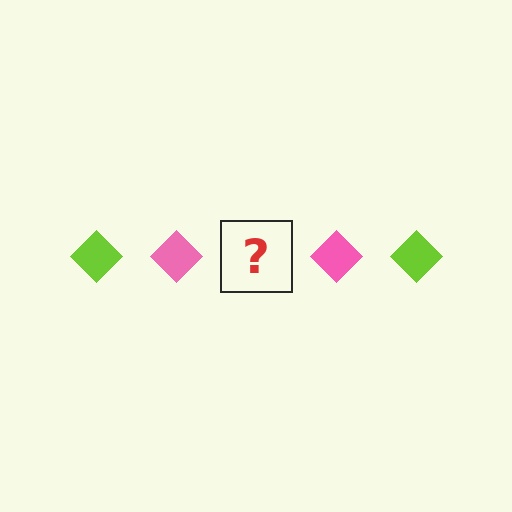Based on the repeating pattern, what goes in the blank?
The blank should be a lime diamond.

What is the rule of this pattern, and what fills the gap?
The rule is that the pattern cycles through lime, pink diamonds. The gap should be filled with a lime diamond.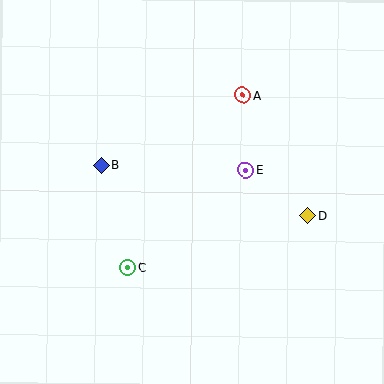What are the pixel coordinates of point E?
Point E is at (246, 170).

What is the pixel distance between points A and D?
The distance between A and D is 137 pixels.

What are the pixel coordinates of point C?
Point C is at (128, 268).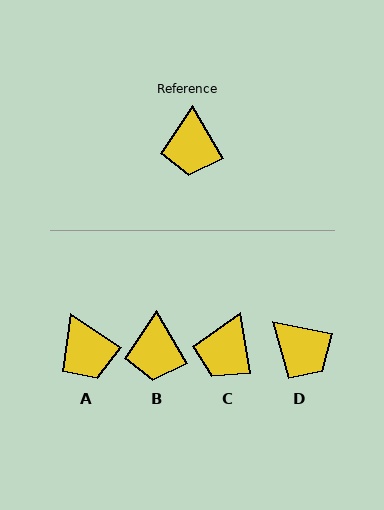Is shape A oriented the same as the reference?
No, it is off by about 26 degrees.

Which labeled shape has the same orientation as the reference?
B.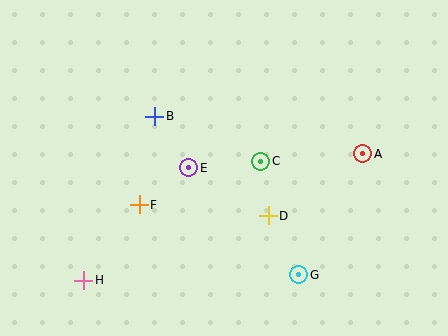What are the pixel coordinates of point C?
Point C is at (261, 161).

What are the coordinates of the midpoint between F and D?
The midpoint between F and D is at (204, 210).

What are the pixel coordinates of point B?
Point B is at (155, 116).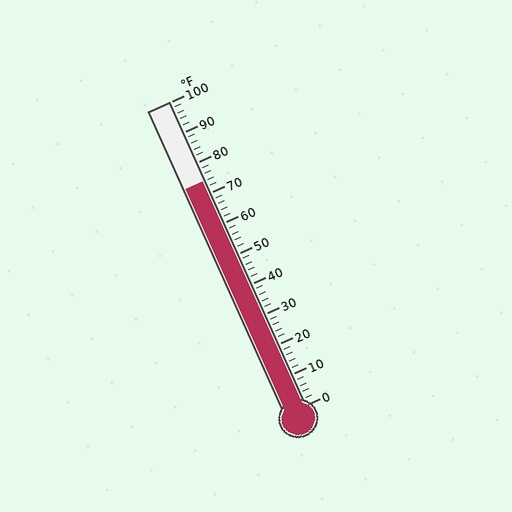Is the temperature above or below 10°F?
The temperature is above 10°F.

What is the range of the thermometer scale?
The thermometer scale ranges from 0°F to 100°F.